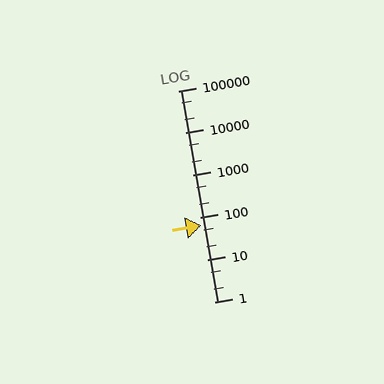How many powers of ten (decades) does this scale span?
The scale spans 5 decades, from 1 to 100000.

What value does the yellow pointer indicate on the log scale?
The pointer indicates approximately 66.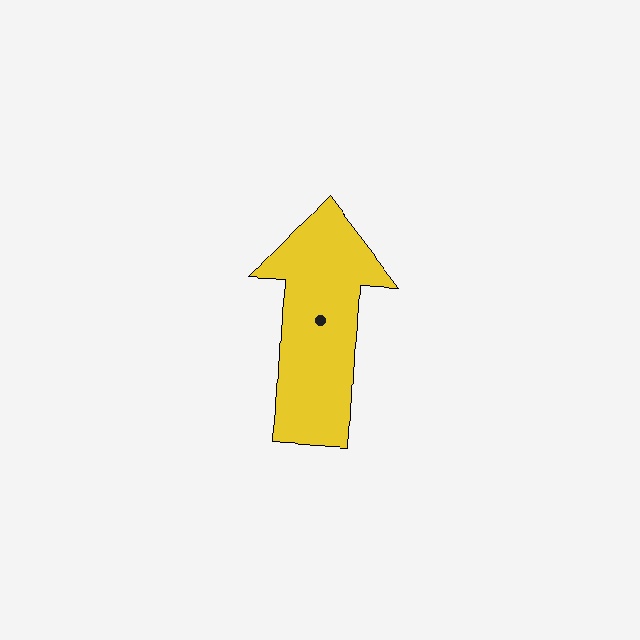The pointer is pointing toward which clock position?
Roughly 12 o'clock.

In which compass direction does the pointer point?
North.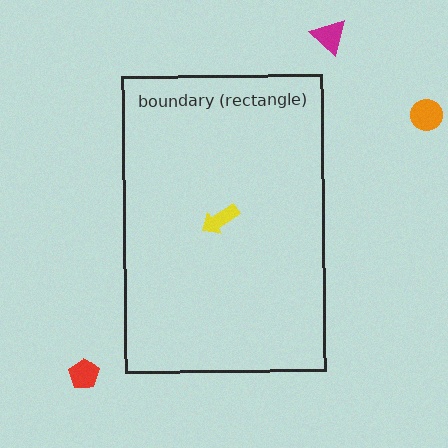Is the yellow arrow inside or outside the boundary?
Inside.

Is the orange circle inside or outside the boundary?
Outside.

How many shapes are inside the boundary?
1 inside, 3 outside.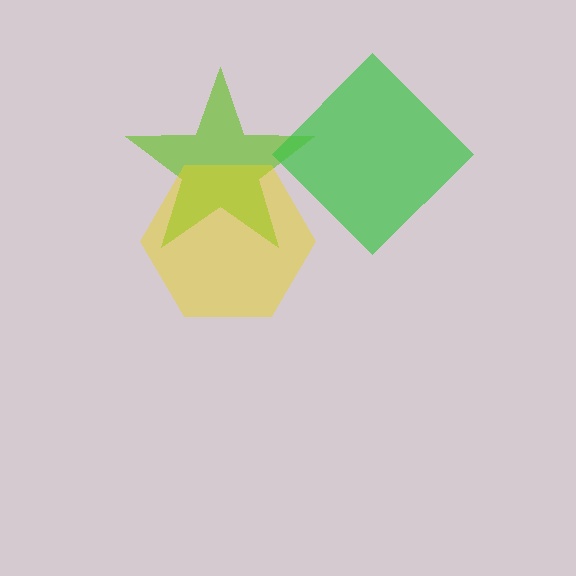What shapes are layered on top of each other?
The layered shapes are: a lime star, a green diamond, a yellow hexagon.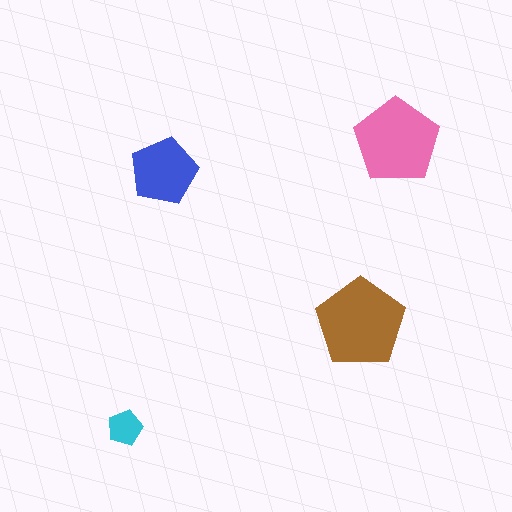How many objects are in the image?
There are 4 objects in the image.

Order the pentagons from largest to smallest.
the brown one, the pink one, the blue one, the cyan one.